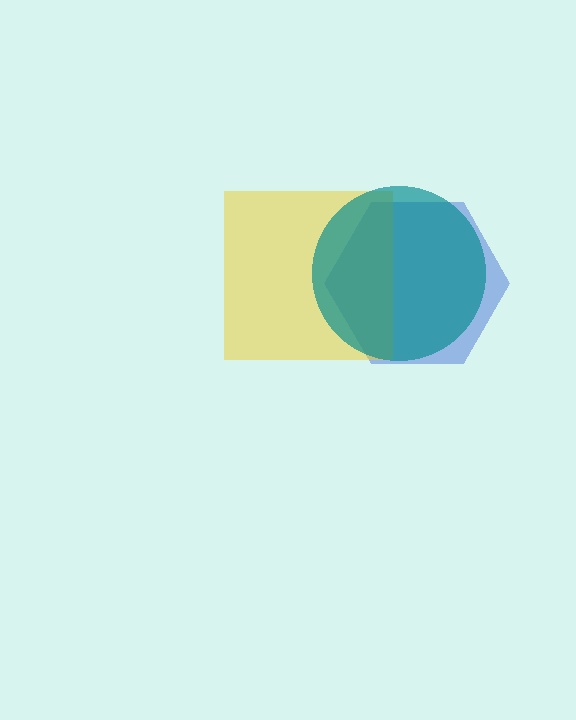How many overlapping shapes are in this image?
There are 3 overlapping shapes in the image.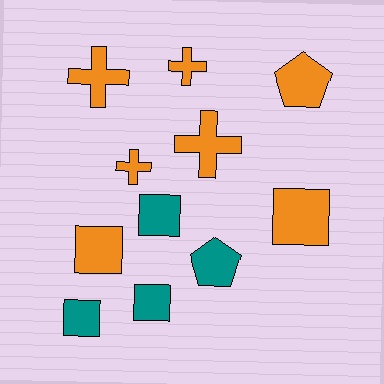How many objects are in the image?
There are 11 objects.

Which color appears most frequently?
Orange, with 7 objects.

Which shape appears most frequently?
Square, with 5 objects.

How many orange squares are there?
There are 2 orange squares.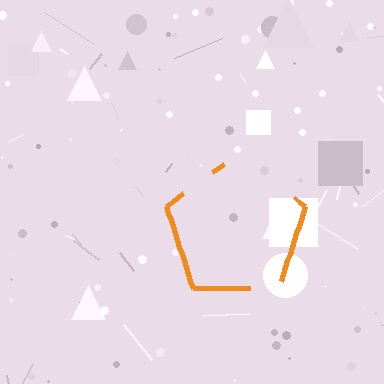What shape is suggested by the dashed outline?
The dashed outline suggests a pentagon.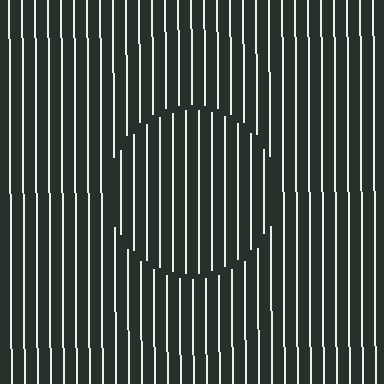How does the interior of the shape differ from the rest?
The interior of the shape contains the same grating, shifted by half a period — the contour is defined by the phase discontinuity where line-ends from the inner and outer gratings abut.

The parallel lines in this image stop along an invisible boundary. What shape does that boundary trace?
An illusory circle. The interior of the shape contains the same grating, shifted by half a period — the contour is defined by the phase discontinuity where line-ends from the inner and outer gratings abut.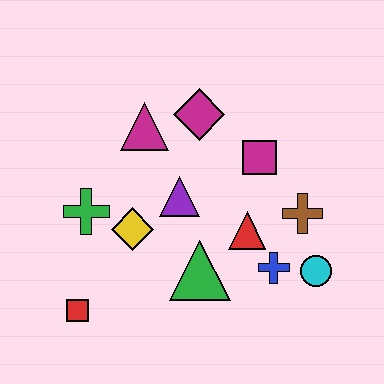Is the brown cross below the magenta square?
Yes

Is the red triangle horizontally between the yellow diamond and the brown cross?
Yes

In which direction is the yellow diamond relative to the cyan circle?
The yellow diamond is to the left of the cyan circle.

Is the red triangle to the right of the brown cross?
No